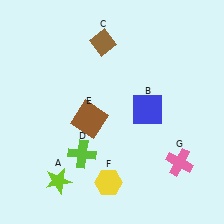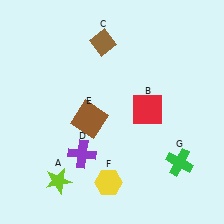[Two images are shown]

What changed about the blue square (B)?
In Image 1, B is blue. In Image 2, it changed to red.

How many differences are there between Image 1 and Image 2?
There are 3 differences between the two images.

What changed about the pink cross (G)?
In Image 1, G is pink. In Image 2, it changed to green.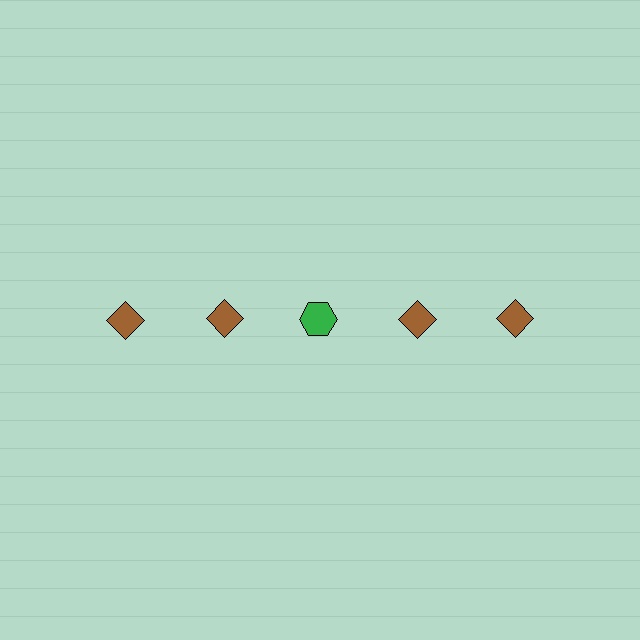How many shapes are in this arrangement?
There are 5 shapes arranged in a grid pattern.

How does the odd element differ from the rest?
It differs in both color (green instead of brown) and shape (hexagon instead of diamond).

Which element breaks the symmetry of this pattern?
The green hexagon in the top row, center column breaks the symmetry. All other shapes are brown diamonds.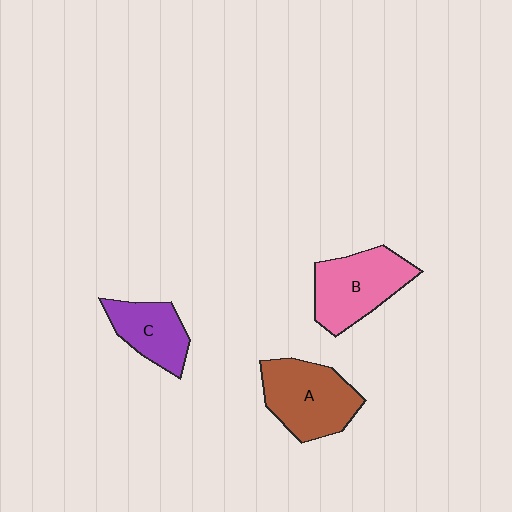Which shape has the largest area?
Shape A (brown).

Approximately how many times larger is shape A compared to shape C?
Approximately 1.5 times.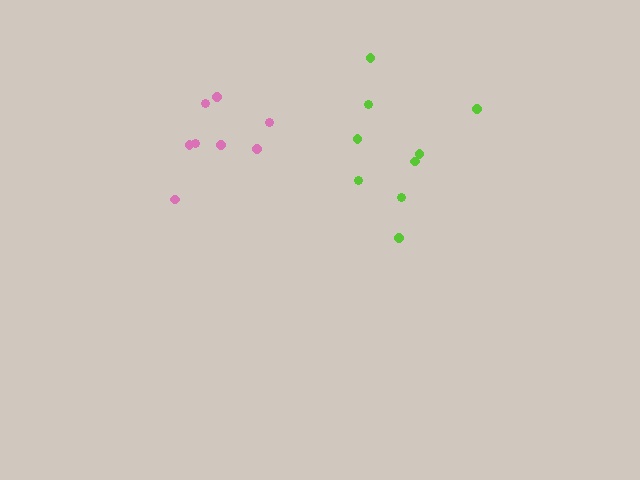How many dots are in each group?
Group 1: 9 dots, Group 2: 8 dots (17 total).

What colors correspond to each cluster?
The clusters are colored: lime, pink.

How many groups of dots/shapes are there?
There are 2 groups.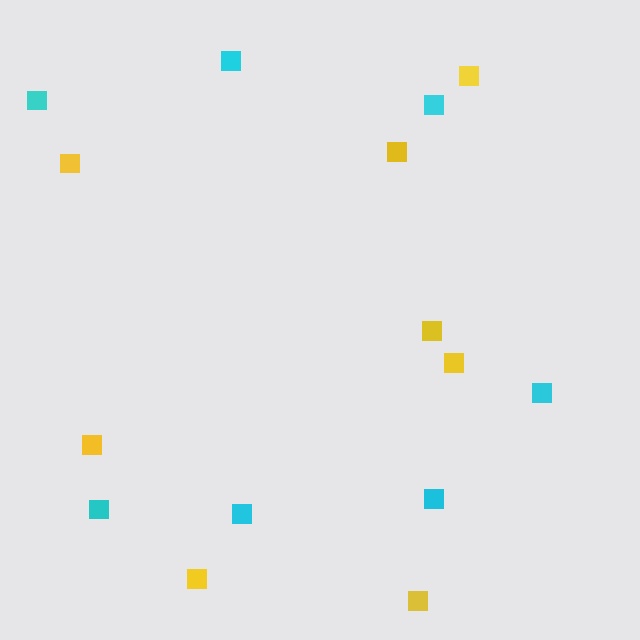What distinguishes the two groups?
There are 2 groups: one group of yellow squares (8) and one group of cyan squares (7).